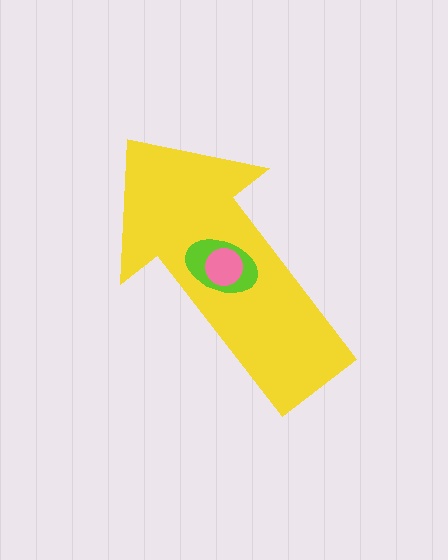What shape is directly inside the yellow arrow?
The lime ellipse.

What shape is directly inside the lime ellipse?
The pink circle.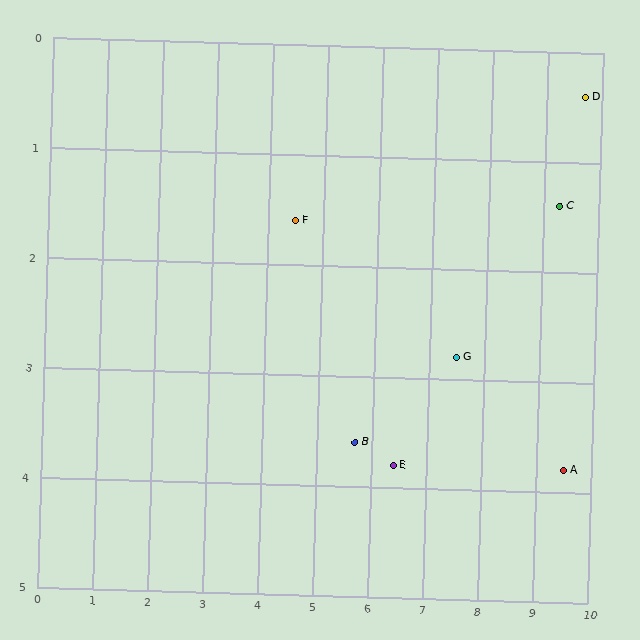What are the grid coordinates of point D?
Point D is at approximately (9.7, 0.4).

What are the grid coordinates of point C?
Point C is at approximately (9.3, 1.4).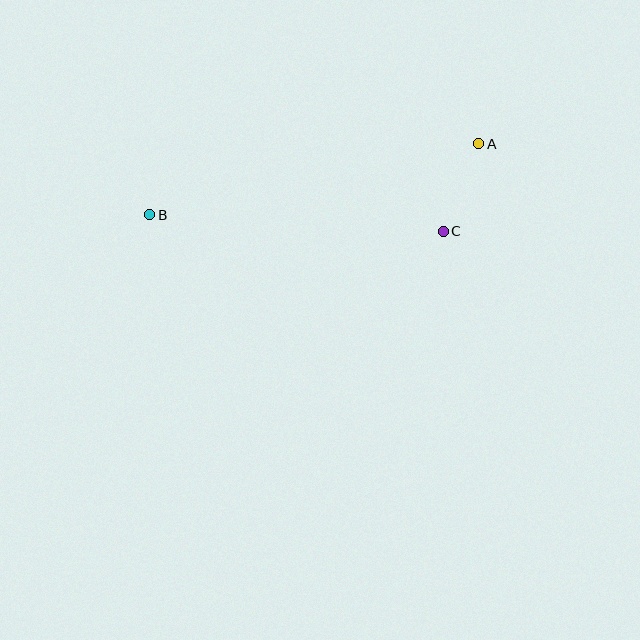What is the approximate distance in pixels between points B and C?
The distance between B and C is approximately 294 pixels.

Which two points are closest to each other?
Points A and C are closest to each other.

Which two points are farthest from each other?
Points A and B are farthest from each other.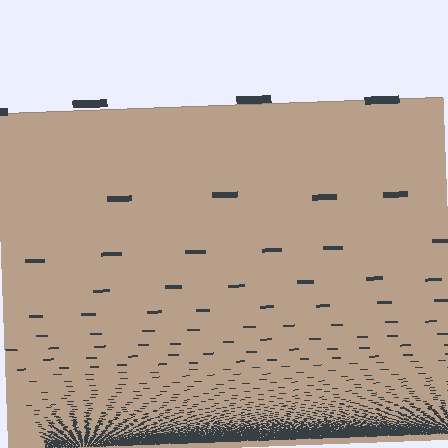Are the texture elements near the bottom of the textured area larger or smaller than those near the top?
Smaller. The gradient is inverted — elements near the bottom are smaller and denser.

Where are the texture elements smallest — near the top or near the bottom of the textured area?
Near the bottom.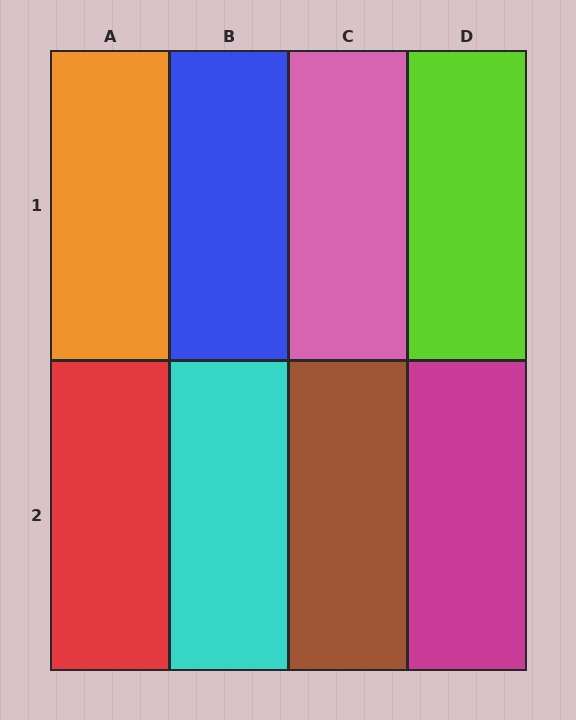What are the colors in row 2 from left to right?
Red, cyan, brown, magenta.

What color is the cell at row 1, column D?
Lime.